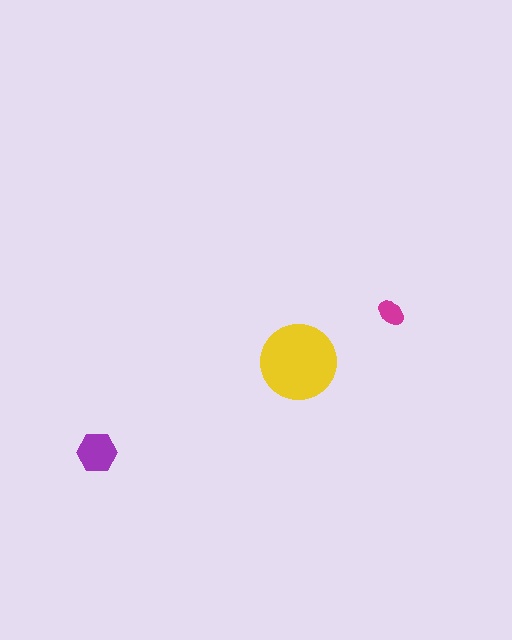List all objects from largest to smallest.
The yellow circle, the purple hexagon, the magenta ellipse.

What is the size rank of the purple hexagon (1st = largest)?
2nd.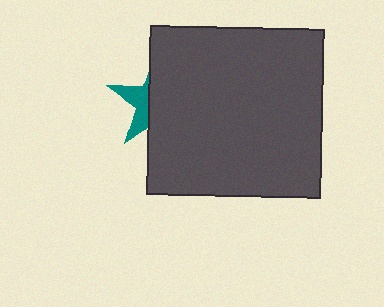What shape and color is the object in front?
The object in front is a dark gray rectangle.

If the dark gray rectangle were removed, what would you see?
You would see the complete teal star.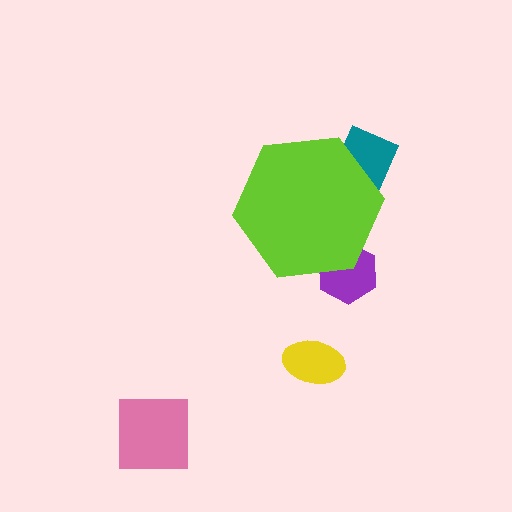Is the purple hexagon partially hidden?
Yes, the purple hexagon is partially hidden behind the lime hexagon.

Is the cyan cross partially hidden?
Yes, the cyan cross is partially hidden behind the lime hexagon.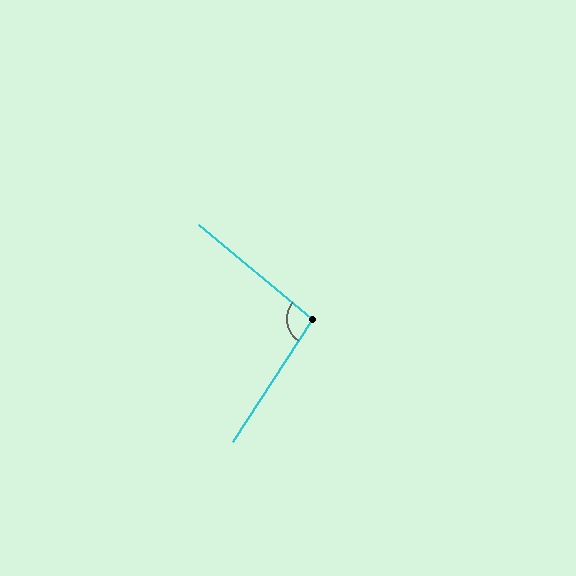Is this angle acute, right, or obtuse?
It is obtuse.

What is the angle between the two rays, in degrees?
Approximately 97 degrees.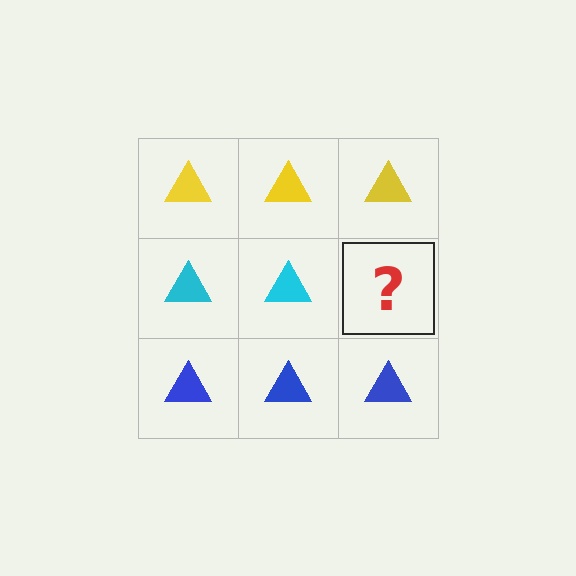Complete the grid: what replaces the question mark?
The question mark should be replaced with a cyan triangle.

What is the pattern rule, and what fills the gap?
The rule is that each row has a consistent color. The gap should be filled with a cyan triangle.